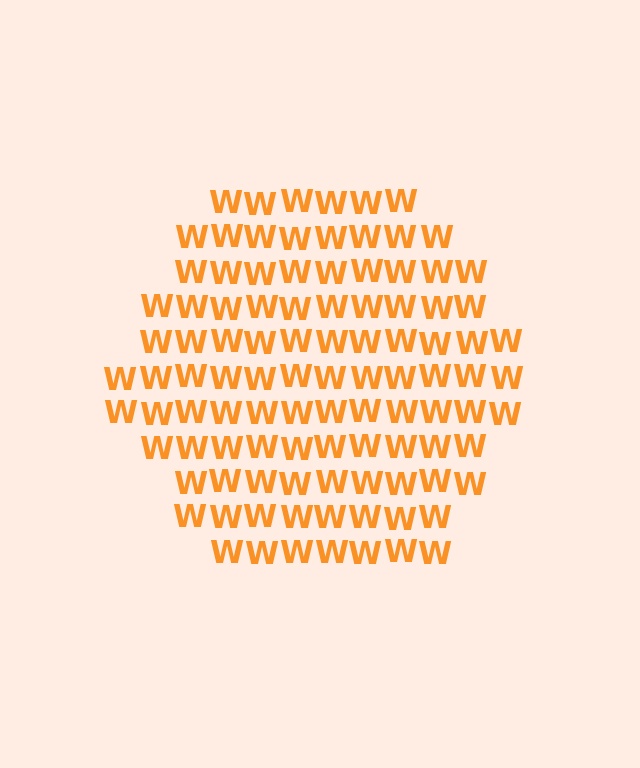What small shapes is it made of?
It is made of small letter W's.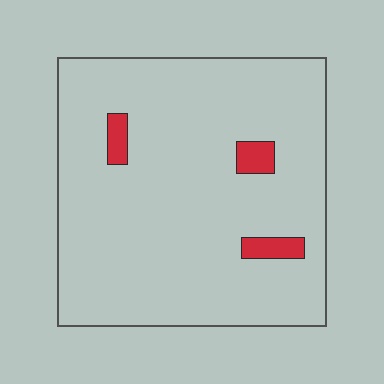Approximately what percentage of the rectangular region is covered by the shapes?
Approximately 5%.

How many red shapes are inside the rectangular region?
3.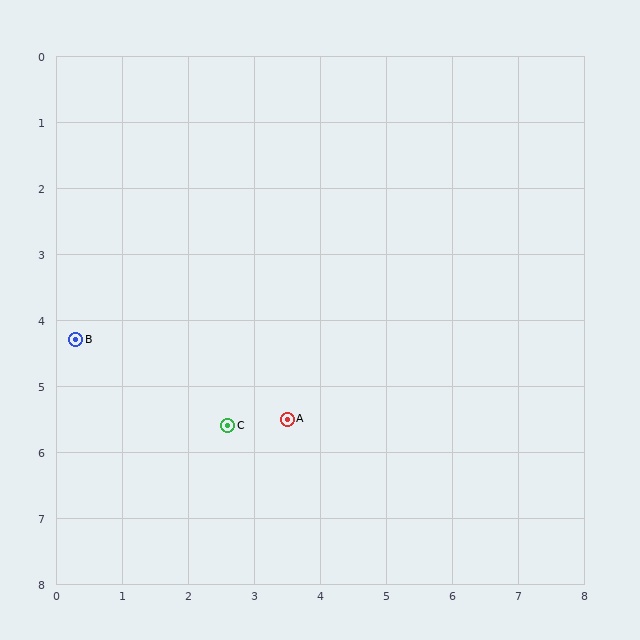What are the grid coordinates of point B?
Point B is at approximately (0.3, 4.3).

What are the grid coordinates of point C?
Point C is at approximately (2.6, 5.6).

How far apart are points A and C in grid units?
Points A and C are about 0.9 grid units apart.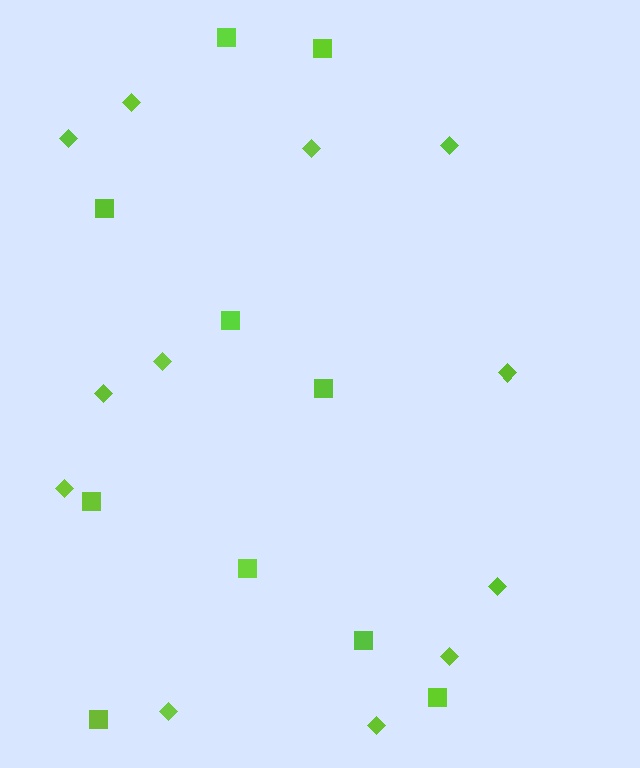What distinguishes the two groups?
There are 2 groups: one group of diamonds (12) and one group of squares (10).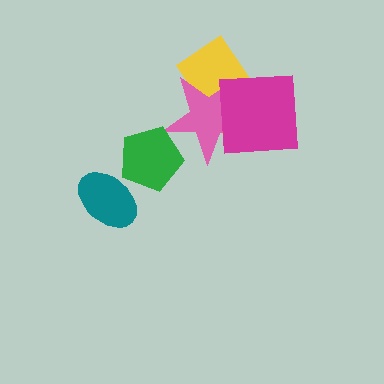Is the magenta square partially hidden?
No, no other shape covers it.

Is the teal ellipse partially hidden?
Yes, it is partially covered by another shape.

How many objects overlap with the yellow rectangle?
2 objects overlap with the yellow rectangle.